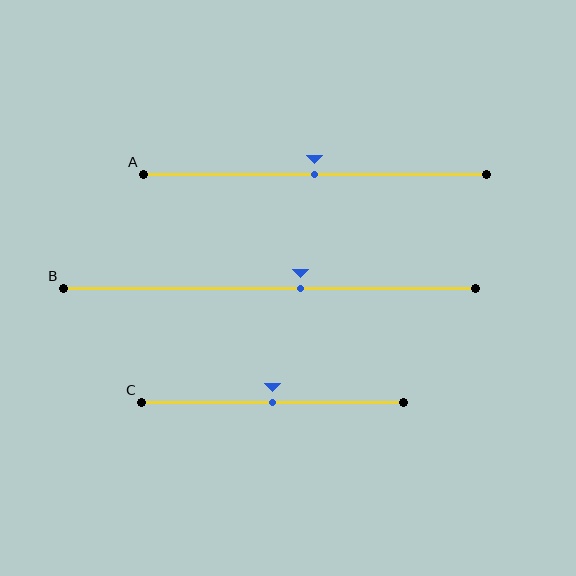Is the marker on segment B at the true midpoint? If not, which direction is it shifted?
No, the marker on segment B is shifted to the right by about 8% of the segment length.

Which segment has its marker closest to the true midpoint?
Segment A has its marker closest to the true midpoint.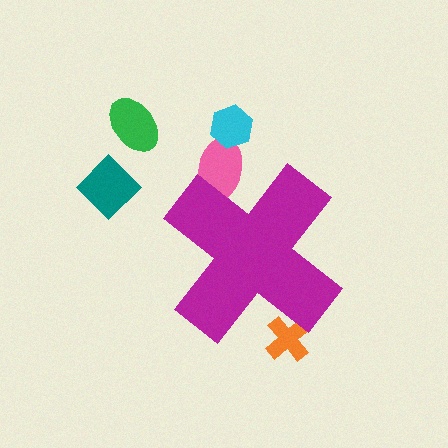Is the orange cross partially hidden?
Yes, the orange cross is partially hidden behind the magenta cross.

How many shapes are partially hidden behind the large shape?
2 shapes are partially hidden.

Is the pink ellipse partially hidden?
Yes, the pink ellipse is partially hidden behind the magenta cross.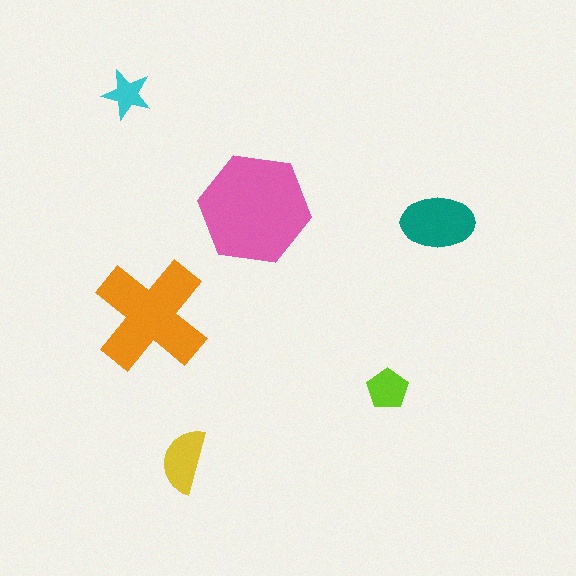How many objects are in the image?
There are 6 objects in the image.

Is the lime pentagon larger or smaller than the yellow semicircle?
Smaller.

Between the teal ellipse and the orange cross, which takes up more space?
The orange cross.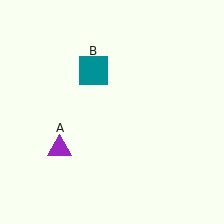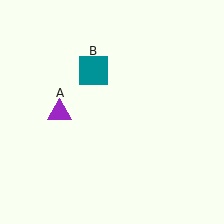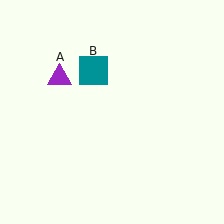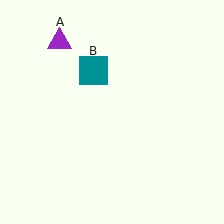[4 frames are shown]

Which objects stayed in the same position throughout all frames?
Teal square (object B) remained stationary.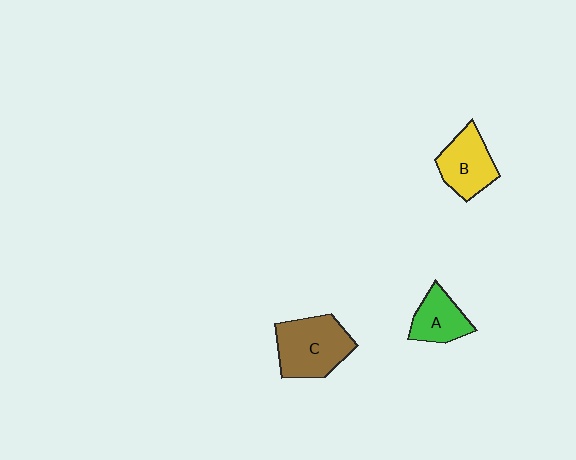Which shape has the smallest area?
Shape A (green).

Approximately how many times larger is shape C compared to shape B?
Approximately 1.3 times.